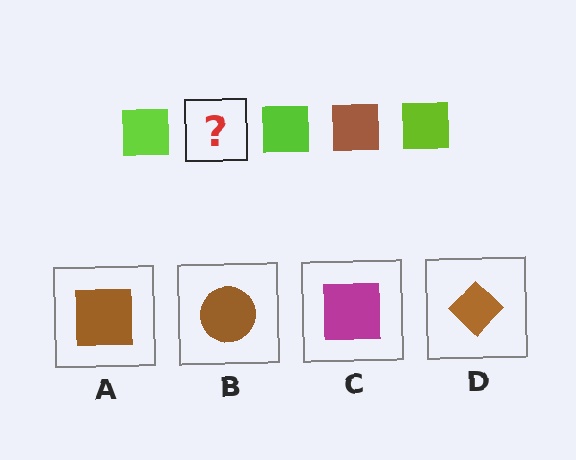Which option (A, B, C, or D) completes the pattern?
A.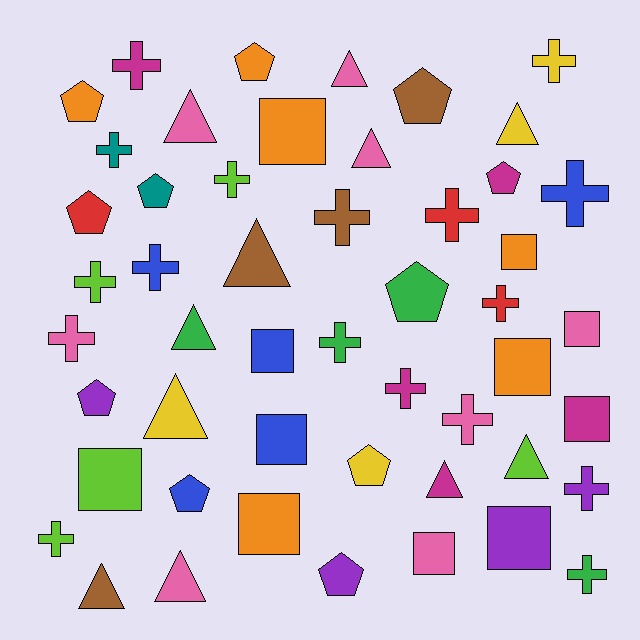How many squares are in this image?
There are 11 squares.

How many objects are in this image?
There are 50 objects.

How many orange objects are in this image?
There are 6 orange objects.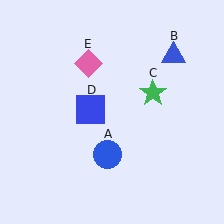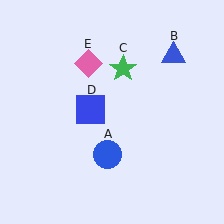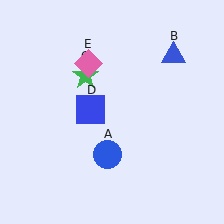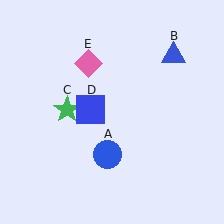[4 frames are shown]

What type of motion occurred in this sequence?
The green star (object C) rotated counterclockwise around the center of the scene.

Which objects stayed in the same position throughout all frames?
Blue circle (object A) and blue triangle (object B) and blue square (object D) and pink diamond (object E) remained stationary.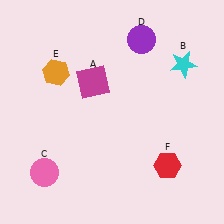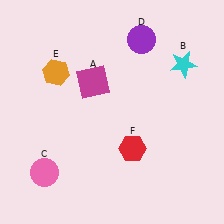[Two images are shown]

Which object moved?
The red hexagon (F) moved left.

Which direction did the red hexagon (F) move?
The red hexagon (F) moved left.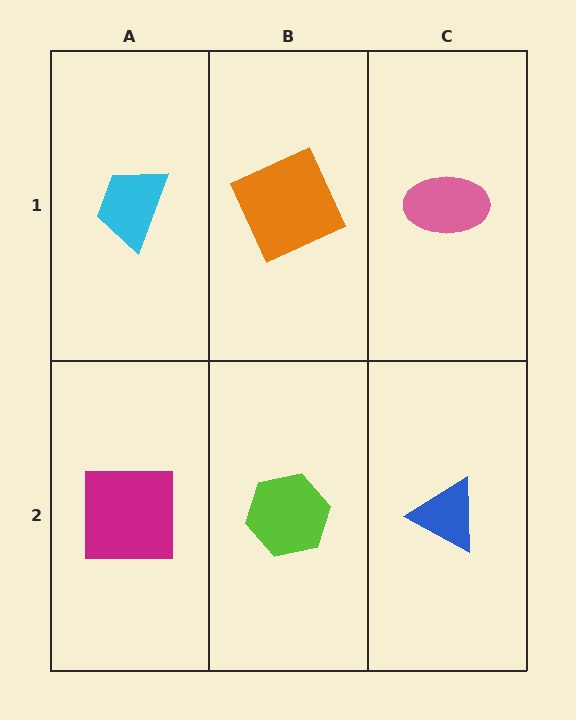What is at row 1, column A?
A cyan trapezoid.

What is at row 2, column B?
A lime hexagon.